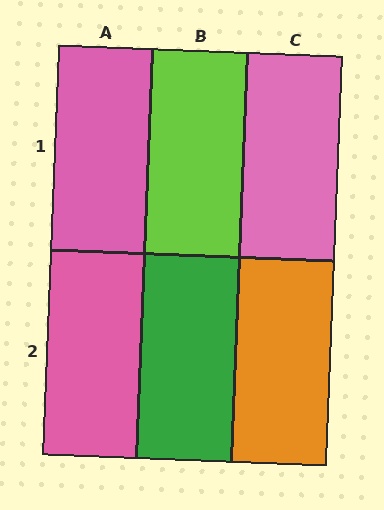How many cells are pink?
3 cells are pink.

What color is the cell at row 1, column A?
Pink.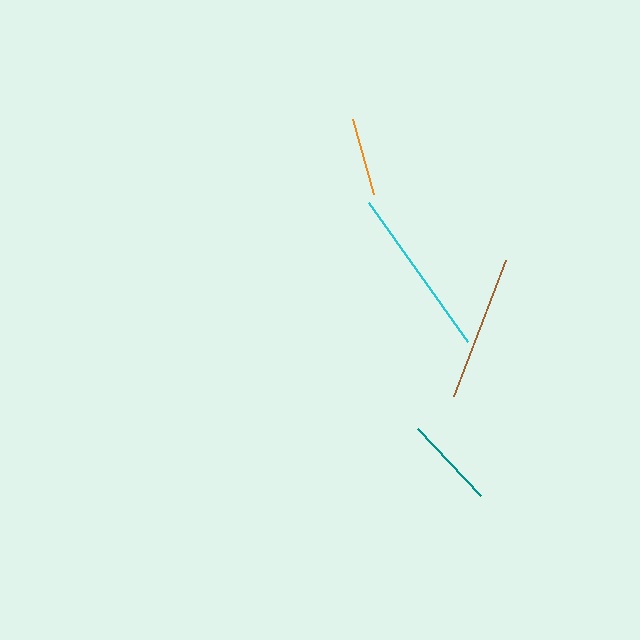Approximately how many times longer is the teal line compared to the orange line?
The teal line is approximately 1.2 times the length of the orange line.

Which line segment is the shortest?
The orange line is the shortest at approximately 78 pixels.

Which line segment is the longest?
The cyan line is the longest at approximately 171 pixels.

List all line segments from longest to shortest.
From longest to shortest: cyan, brown, teal, orange.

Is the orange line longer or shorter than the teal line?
The teal line is longer than the orange line.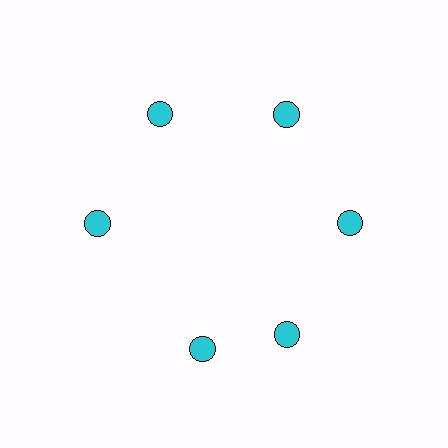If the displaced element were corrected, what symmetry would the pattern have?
It would have 6-fold rotational symmetry — the pattern would map onto itself every 60 degrees.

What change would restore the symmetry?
The symmetry would be restored by rotating it back into even spacing with its neighbors so that all 6 circles sit at equal angles and equal distance from the center.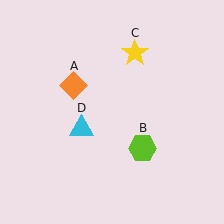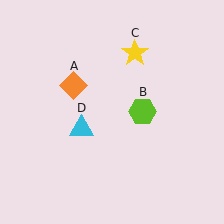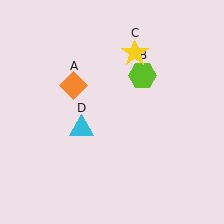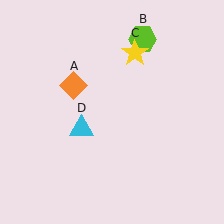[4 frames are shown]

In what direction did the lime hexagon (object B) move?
The lime hexagon (object B) moved up.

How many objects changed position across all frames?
1 object changed position: lime hexagon (object B).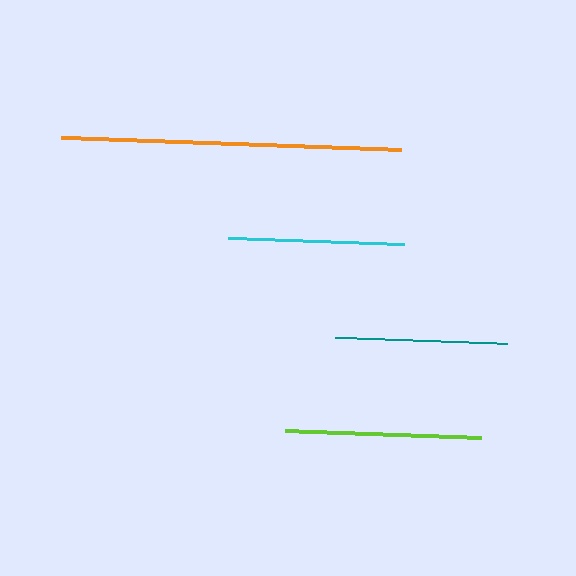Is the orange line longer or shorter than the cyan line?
The orange line is longer than the cyan line.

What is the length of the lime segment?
The lime segment is approximately 196 pixels long.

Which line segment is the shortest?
The teal line is the shortest at approximately 172 pixels.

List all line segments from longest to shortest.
From longest to shortest: orange, lime, cyan, teal.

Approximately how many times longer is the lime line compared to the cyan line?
The lime line is approximately 1.1 times the length of the cyan line.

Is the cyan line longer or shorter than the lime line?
The lime line is longer than the cyan line.